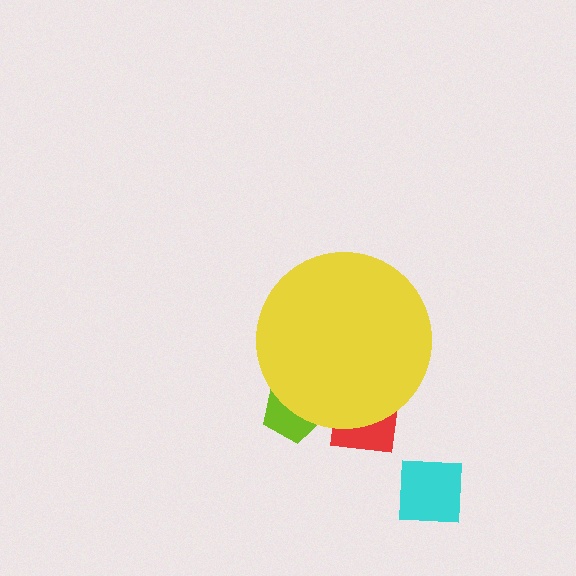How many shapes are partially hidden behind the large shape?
2 shapes are partially hidden.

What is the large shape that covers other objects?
A yellow circle.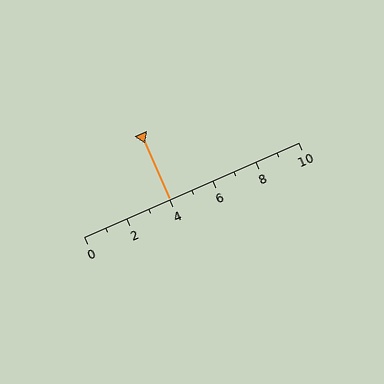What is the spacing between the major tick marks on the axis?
The major ticks are spaced 2 apart.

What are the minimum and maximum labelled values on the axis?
The axis runs from 0 to 10.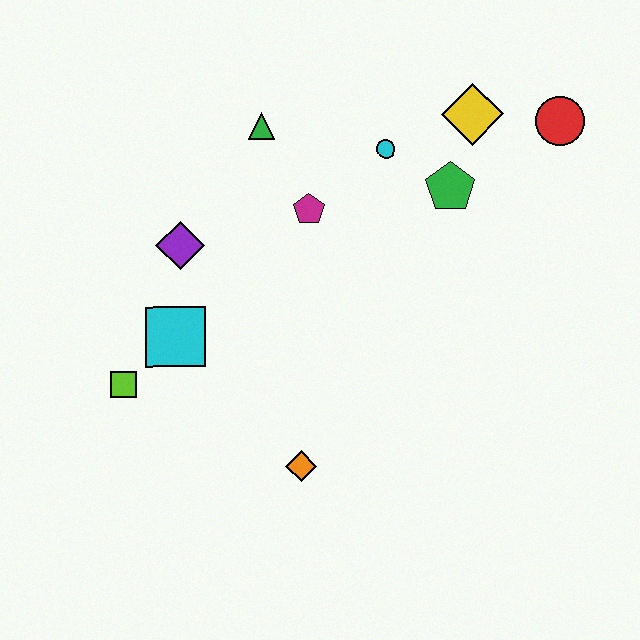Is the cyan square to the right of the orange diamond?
No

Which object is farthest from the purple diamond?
The red circle is farthest from the purple diamond.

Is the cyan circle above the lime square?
Yes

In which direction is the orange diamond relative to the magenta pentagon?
The orange diamond is below the magenta pentagon.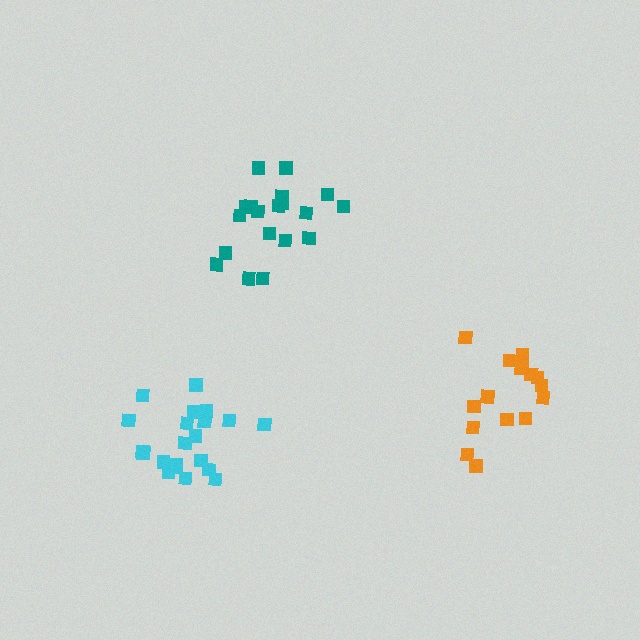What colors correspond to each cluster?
The clusters are colored: teal, cyan, orange.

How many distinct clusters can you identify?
There are 3 distinct clusters.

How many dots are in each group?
Group 1: 19 dots, Group 2: 21 dots, Group 3: 16 dots (56 total).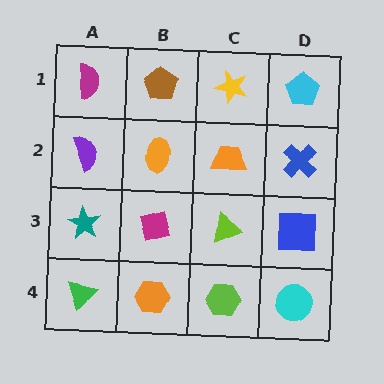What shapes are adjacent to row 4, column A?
A teal star (row 3, column A), an orange hexagon (row 4, column B).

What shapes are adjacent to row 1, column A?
A purple semicircle (row 2, column A), a brown pentagon (row 1, column B).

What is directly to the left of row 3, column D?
A lime triangle.